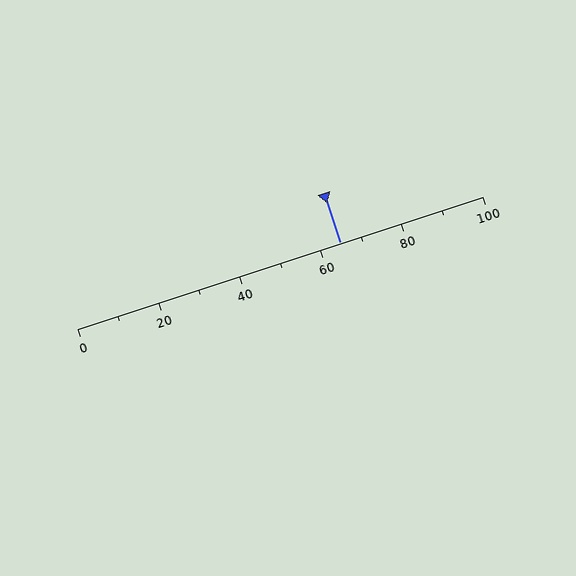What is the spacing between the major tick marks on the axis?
The major ticks are spaced 20 apart.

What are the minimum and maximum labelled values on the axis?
The axis runs from 0 to 100.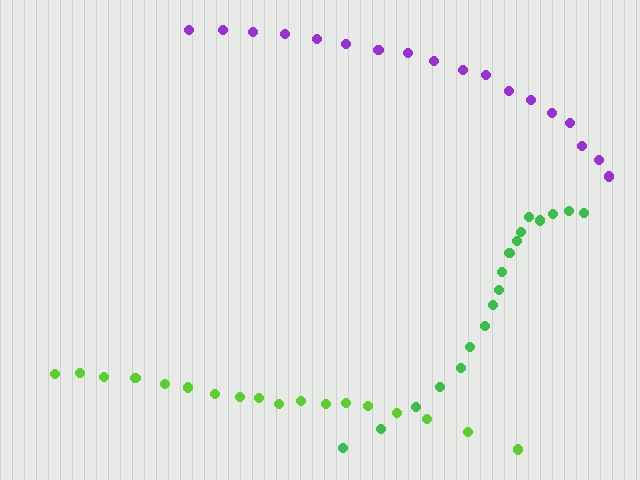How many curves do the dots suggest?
There are 3 distinct paths.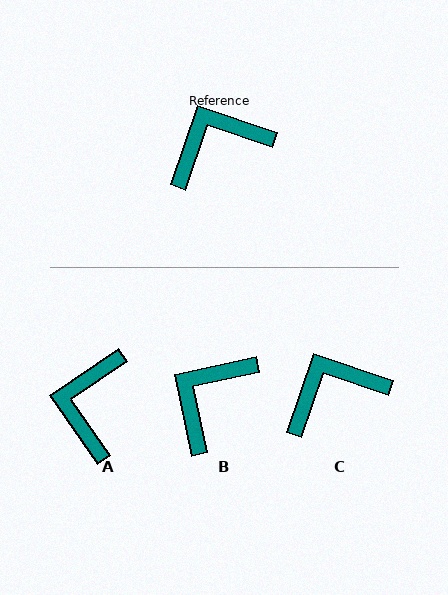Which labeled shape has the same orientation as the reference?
C.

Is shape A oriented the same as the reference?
No, it is off by about 53 degrees.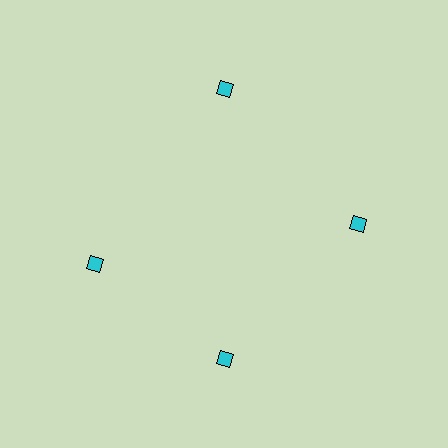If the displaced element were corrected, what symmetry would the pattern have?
It would have 4-fold rotational symmetry — the pattern would map onto itself every 90 degrees.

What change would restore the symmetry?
The symmetry would be restored by rotating it back into even spacing with its neighbors so that all 4 diamonds sit at equal angles and equal distance from the center.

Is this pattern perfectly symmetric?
No. The 4 cyan diamonds are arranged in a ring, but one element near the 9 o'clock position is rotated out of alignment along the ring, breaking the 4-fold rotational symmetry.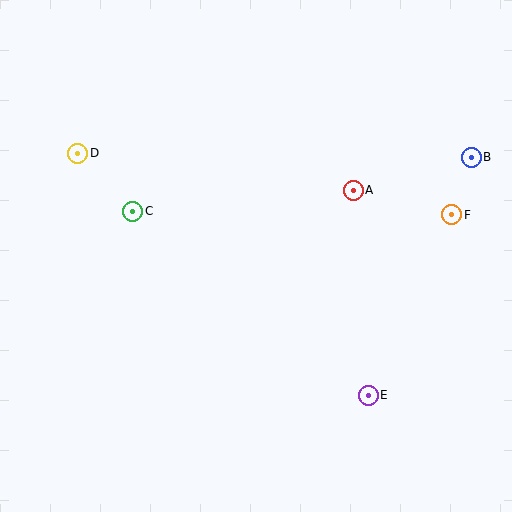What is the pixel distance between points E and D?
The distance between E and D is 378 pixels.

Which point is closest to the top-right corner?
Point B is closest to the top-right corner.